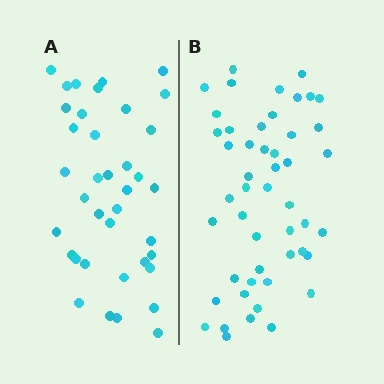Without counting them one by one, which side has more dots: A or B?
Region B (the right region) has more dots.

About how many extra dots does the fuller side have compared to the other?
Region B has roughly 12 or so more dots than region A.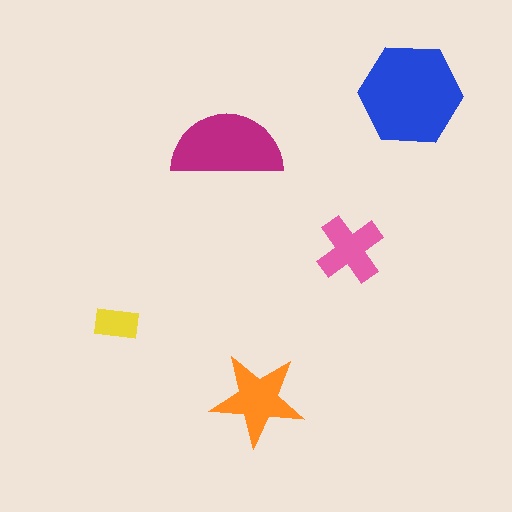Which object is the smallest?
The yellow rectangle.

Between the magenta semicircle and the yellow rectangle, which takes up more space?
The magenta semicircle.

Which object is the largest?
The blue hexagon.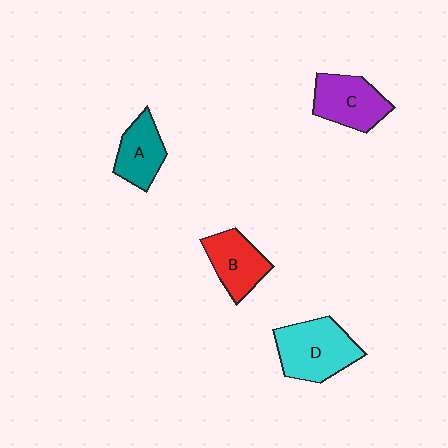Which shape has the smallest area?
Shape A (teal).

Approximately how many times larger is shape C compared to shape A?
Approximately 1.2 times.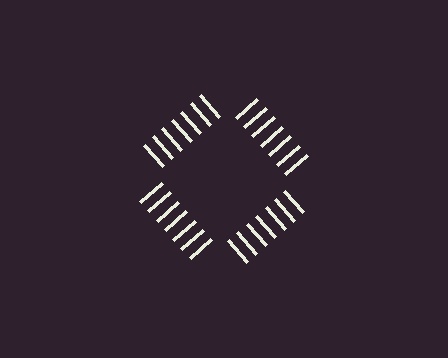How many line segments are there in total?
28 — 7 along each of the 4 edges.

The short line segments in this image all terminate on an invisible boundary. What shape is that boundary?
An illusory square — the line segments terminate on its edges but no continuous stroke is drawn.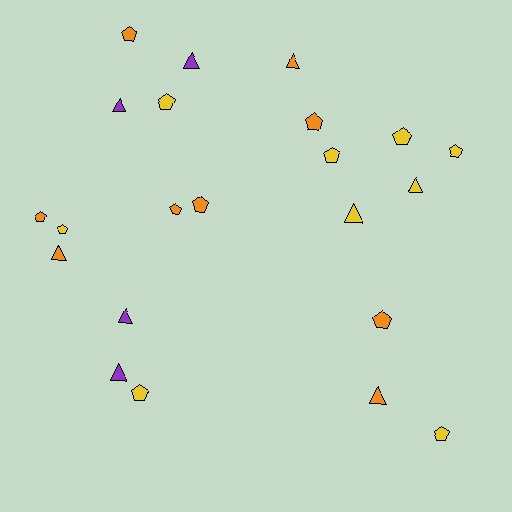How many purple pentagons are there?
There are no purple pentagons.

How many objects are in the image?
There are 22 objects.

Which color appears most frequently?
Yellow, with 9 objects.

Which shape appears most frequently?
Pentagon, with 13 objects.